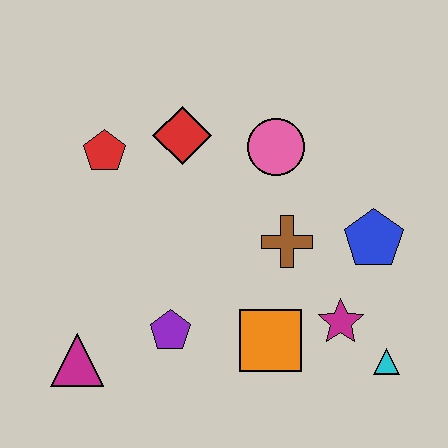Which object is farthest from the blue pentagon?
The magenta triangle is farthest from the blue pentagon.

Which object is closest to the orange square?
The magenta star is closest to the orange square.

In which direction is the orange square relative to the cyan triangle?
The orange square is to the left of the cyan triangle.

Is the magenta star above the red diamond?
No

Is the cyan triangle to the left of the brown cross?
No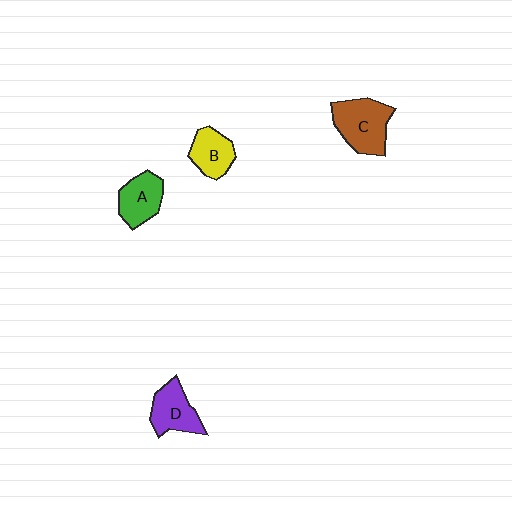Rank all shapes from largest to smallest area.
From largest to smallest: C (brown), D (purple), A (green), B (yellow).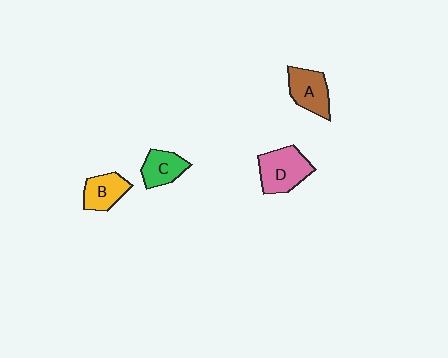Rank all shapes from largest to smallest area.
From largest to smallest: D (pink), A (brown), B (yellow), C (green).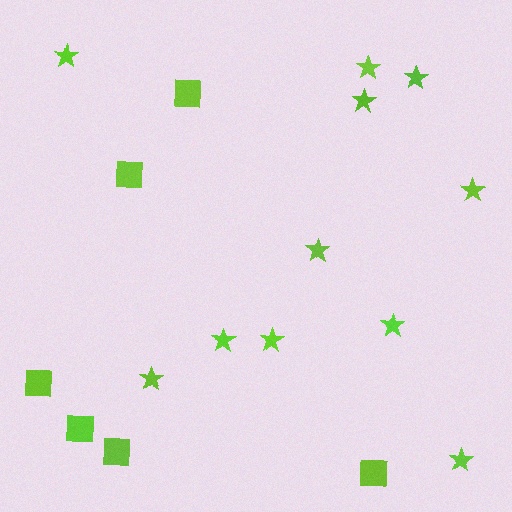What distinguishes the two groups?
There are 2 groups: one group of squares (6) and one group of stars (11).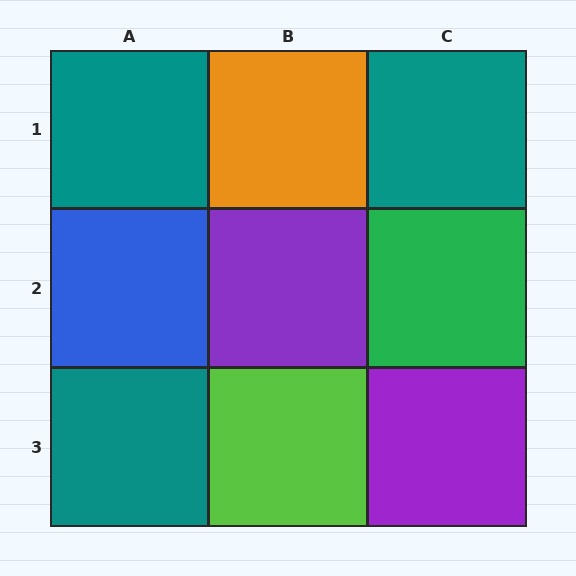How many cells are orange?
1 cell is orange.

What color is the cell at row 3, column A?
Teal.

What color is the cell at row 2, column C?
Green.